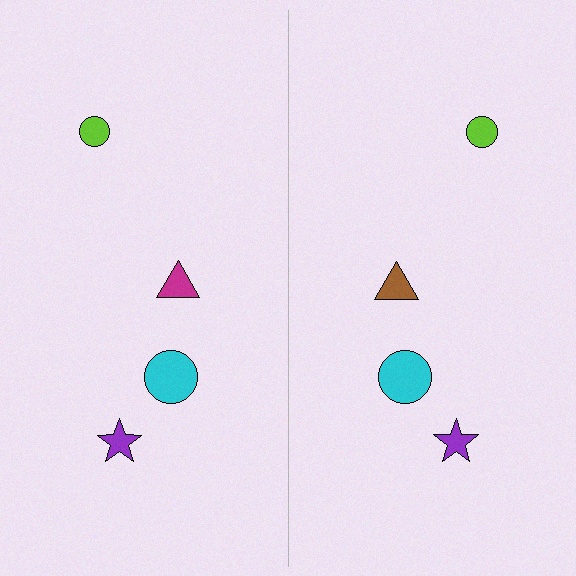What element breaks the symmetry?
The brown triangle on the right side breaks the symmetry — its mirror counterpart is magenta.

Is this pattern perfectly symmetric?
No, the pattern is not perfectly symmetric. The brown triangle on the right side breaks the symmetry — its mirror counterpart is magenta.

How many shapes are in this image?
There are 8 shapes in this image.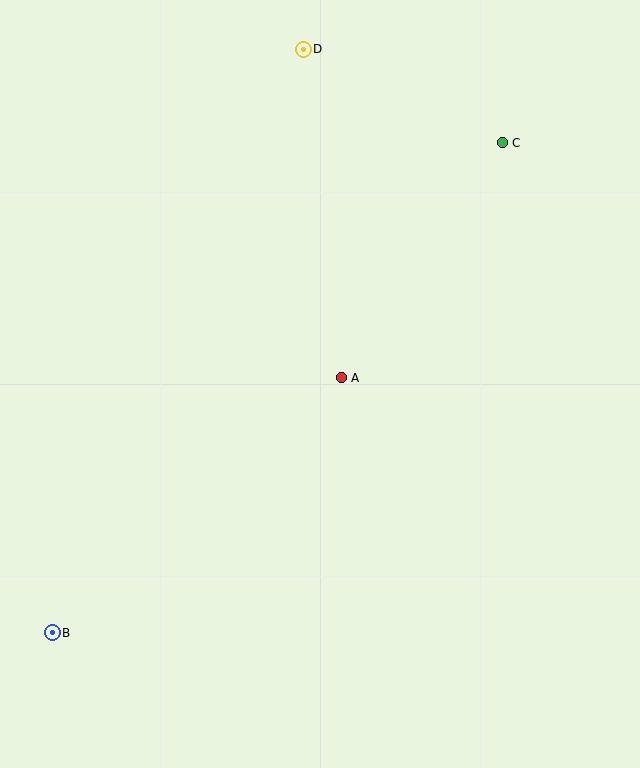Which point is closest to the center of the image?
Point A at (341, 378) is closest to the center.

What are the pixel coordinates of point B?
Point B is at (52, 633).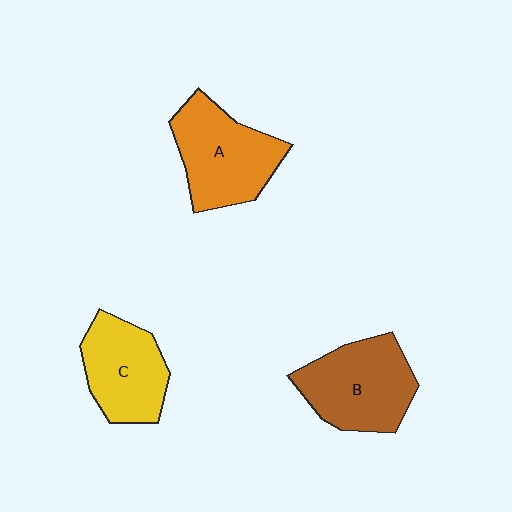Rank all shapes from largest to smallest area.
From largest to smallest: B (brown), A (orange), C (yellow).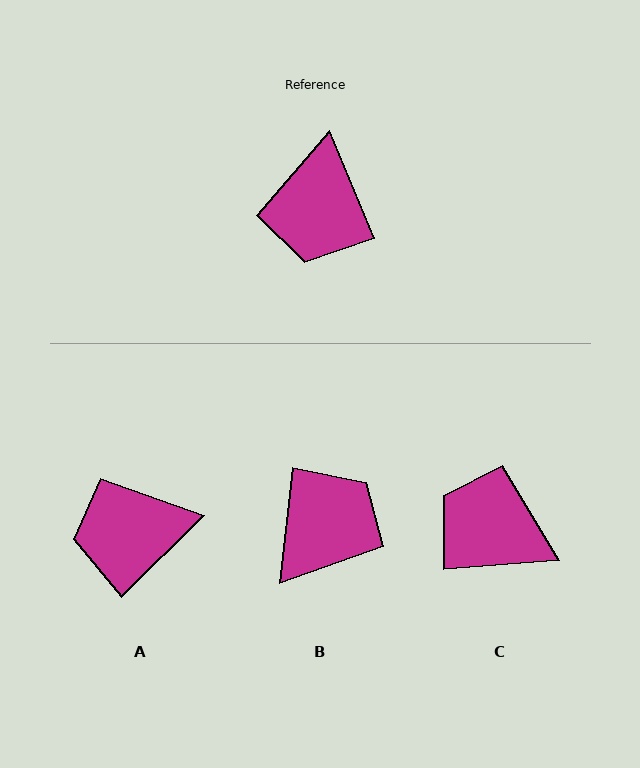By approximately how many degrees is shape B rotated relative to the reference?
Approximately 150 degrees counter-clockwise.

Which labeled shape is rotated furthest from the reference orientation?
B, about 150 degrees away.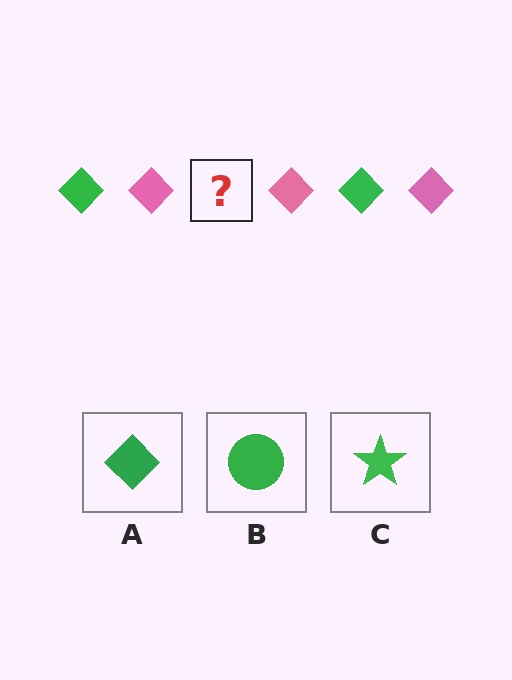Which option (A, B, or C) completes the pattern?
A.